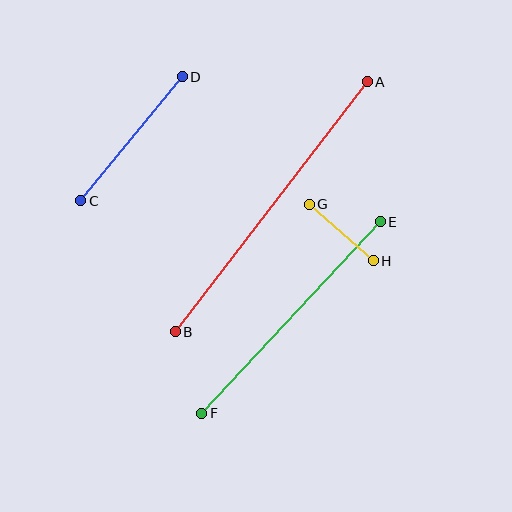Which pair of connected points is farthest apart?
Points A and B are farthest apart.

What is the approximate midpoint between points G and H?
The midpoint is at approximately (341, 233) pixels.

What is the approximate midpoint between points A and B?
The midpoint is at approximately (271, 207) pixels.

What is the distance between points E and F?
The distance is approximately 262 pixels.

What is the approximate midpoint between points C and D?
The midpoint is at approximately (132, 139) pixels.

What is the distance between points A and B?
The distance is approximately 315 pixels.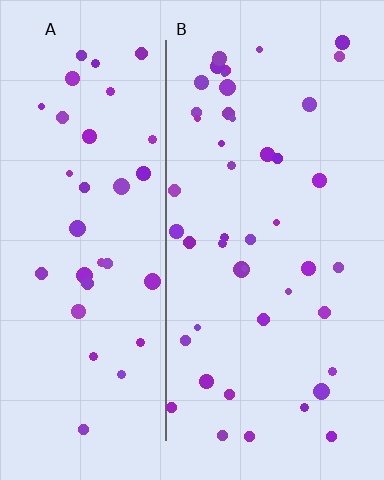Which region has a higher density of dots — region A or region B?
B (the right).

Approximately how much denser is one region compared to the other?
Approximately 1.2× — region B over region A.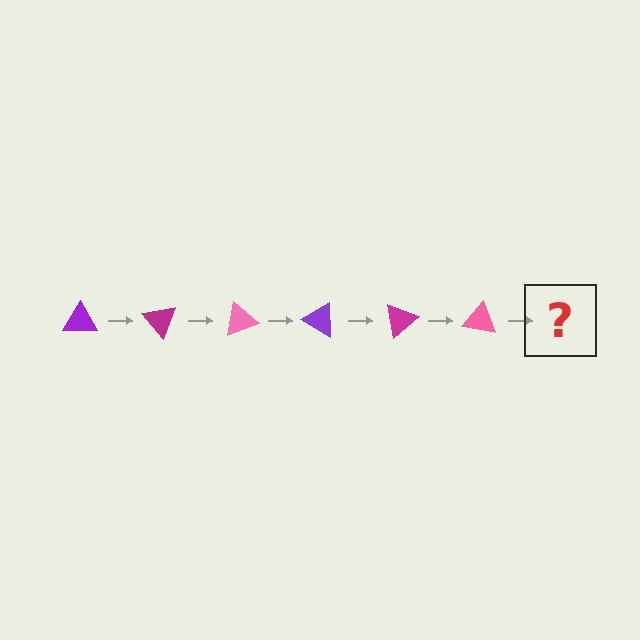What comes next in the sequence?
The next element should be a purple triangle, rotated 300 degrees from the start.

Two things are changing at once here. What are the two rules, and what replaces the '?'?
The two rules are that it rotates 50 degrees each step and the color cycles through purple, magenta, and pink. The '?' should be a purple triangle, rotated 300 degrees from the start.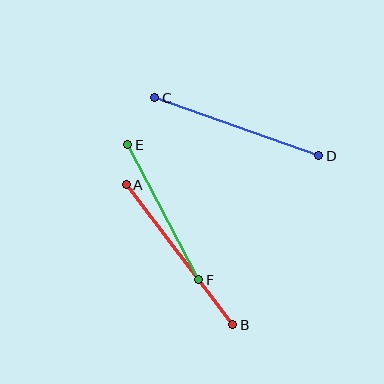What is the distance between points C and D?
The distance is approximately 174 pixels.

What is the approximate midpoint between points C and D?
The midpoint is at approximately (237, 127) pixels.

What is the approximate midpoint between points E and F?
The midpoint is at approximately (163, 212) pixels.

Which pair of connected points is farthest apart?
Points A and B are farthest apart.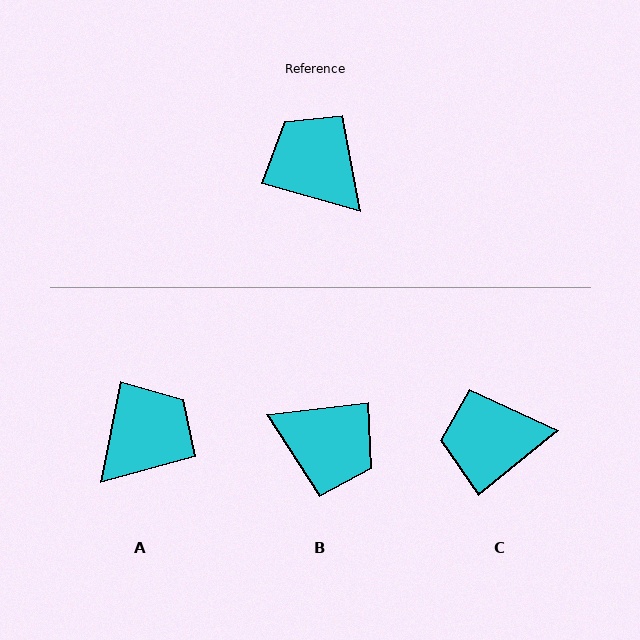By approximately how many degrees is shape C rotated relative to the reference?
Approximately 55 degrees counter-clockwise.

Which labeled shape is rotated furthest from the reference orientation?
B, about 157 degrees away.